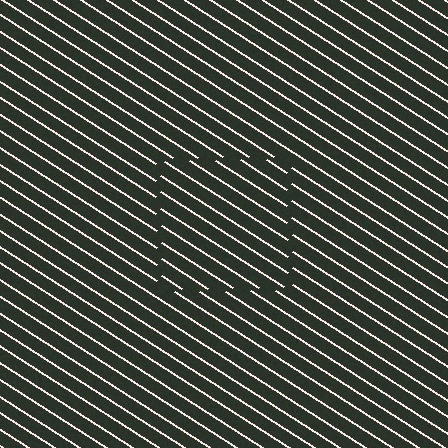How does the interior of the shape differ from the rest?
The interior of the shape contains the same grating, shifted by half a period — the contour is defined by the phase discontinuity where line-ends from the inner and outer gratings abut.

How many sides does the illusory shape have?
4 sides — the line-ends trace a square.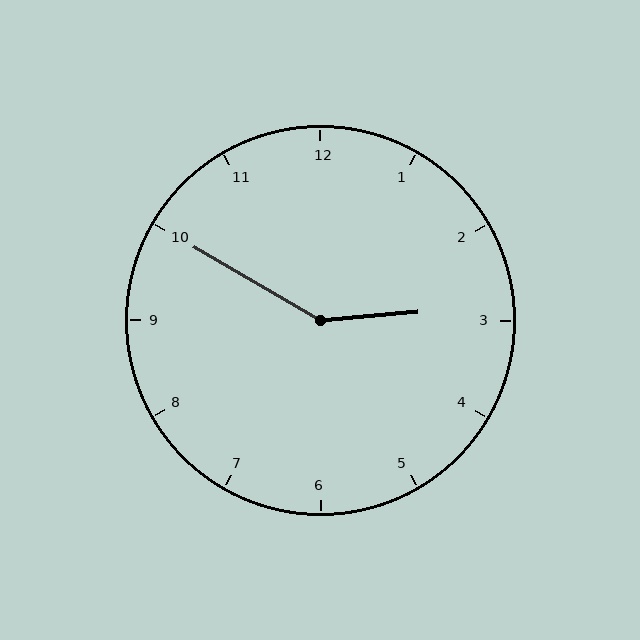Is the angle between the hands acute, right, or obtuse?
It is obtuse.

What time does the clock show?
2:50.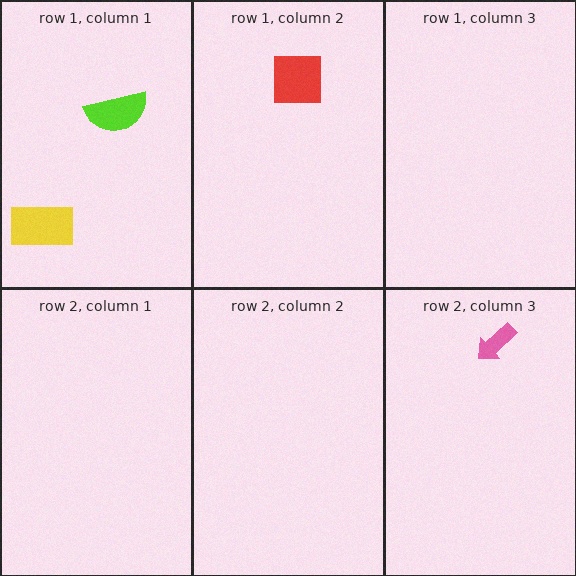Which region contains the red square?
The row 1, column 2 region.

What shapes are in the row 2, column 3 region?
The pink arrow.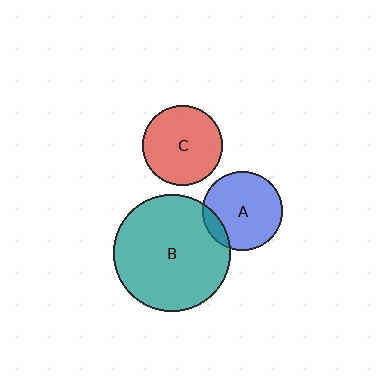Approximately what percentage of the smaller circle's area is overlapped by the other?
Approximately 10%.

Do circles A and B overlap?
Yes.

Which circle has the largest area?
Circle B (teal).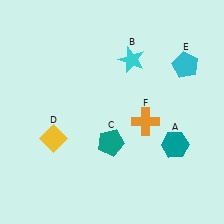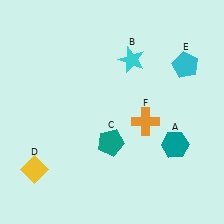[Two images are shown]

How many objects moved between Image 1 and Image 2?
1 object moved between the two images.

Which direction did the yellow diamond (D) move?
The yellow diamond (D) moved down.